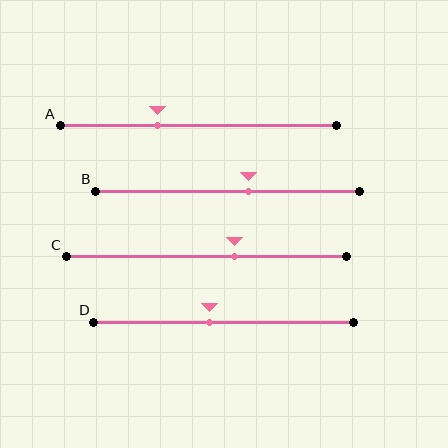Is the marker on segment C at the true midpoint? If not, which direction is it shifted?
No, the marker on segment C is shifted to the right by about 10% of the segment length.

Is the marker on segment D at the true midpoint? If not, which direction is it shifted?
No, the marker on segment D is shifted to the left by about 5% of the segment length.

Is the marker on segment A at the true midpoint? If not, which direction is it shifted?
No, the marker on segment A is shifted to the left by about 15% of the segment length.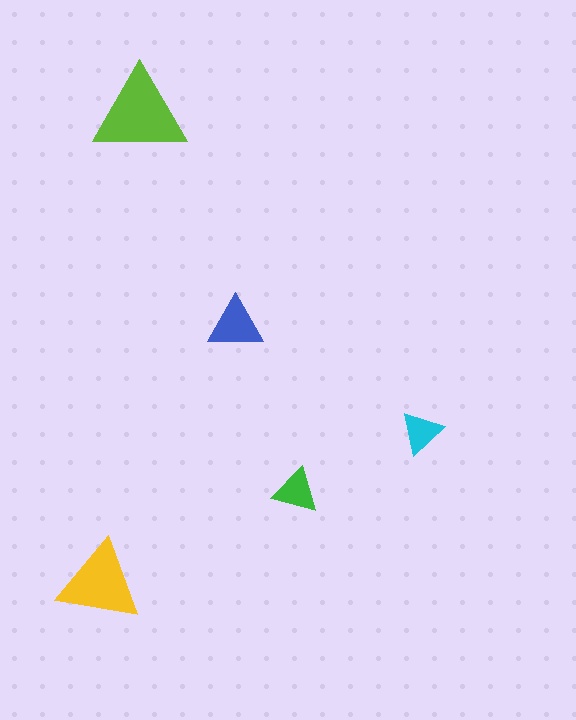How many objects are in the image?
There are 5 objects in the image.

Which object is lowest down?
The yellow triangle is bottommost.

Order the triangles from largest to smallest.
the lime one, the yellow one, the blue one, the green one, the cyan one.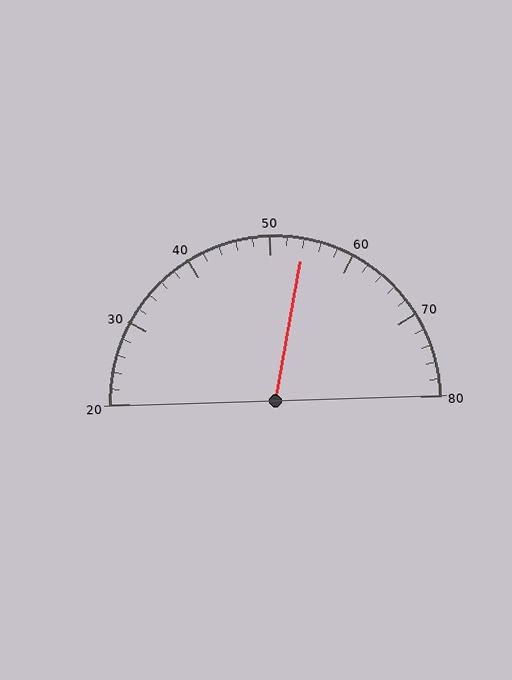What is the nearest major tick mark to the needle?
The nearest major tick mark is 50.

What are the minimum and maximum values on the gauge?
The gauge ranges from 20 to 80.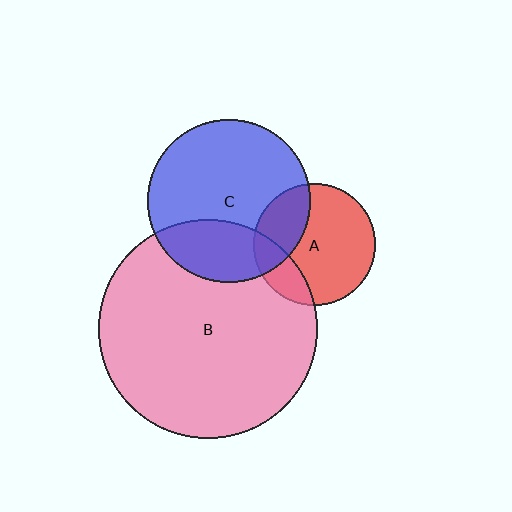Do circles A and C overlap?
Yes.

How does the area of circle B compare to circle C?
Approximately 1.8 times.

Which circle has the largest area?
Circle B (pink).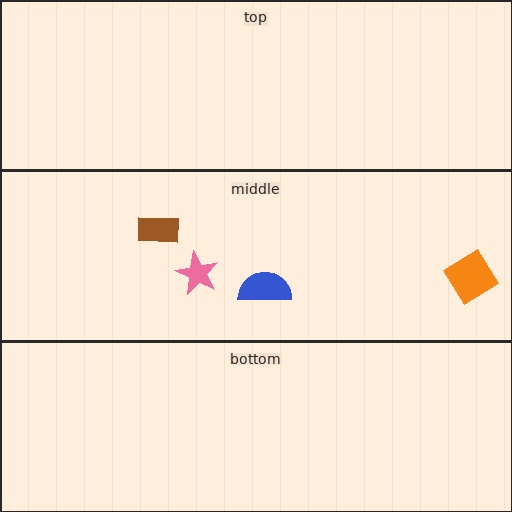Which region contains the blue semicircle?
The middle region.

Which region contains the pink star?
The middle region.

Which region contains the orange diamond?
The middle region.